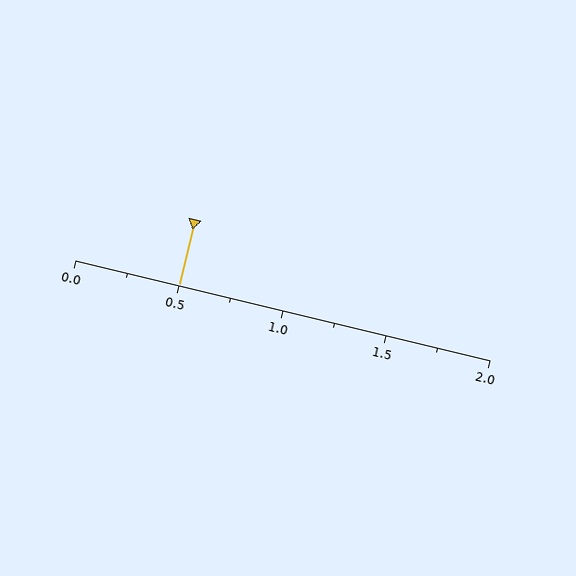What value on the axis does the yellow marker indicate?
The marker indicates approximately 0.5.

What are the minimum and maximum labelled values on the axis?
The axis runs from 0.0 to 2.0.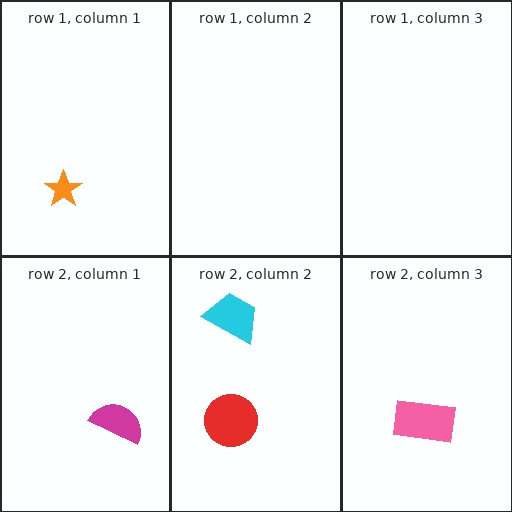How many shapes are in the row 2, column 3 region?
1.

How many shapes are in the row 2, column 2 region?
2.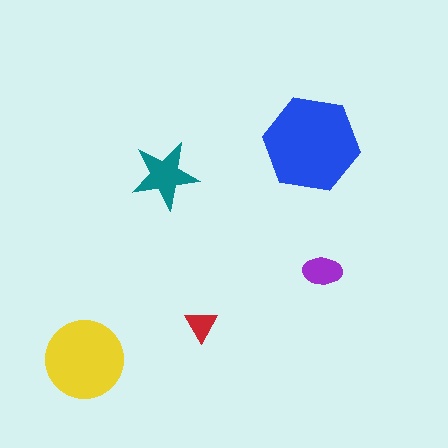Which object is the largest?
The blue hexagon.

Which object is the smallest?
The red triangle.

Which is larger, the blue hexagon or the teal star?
The blue hexagon.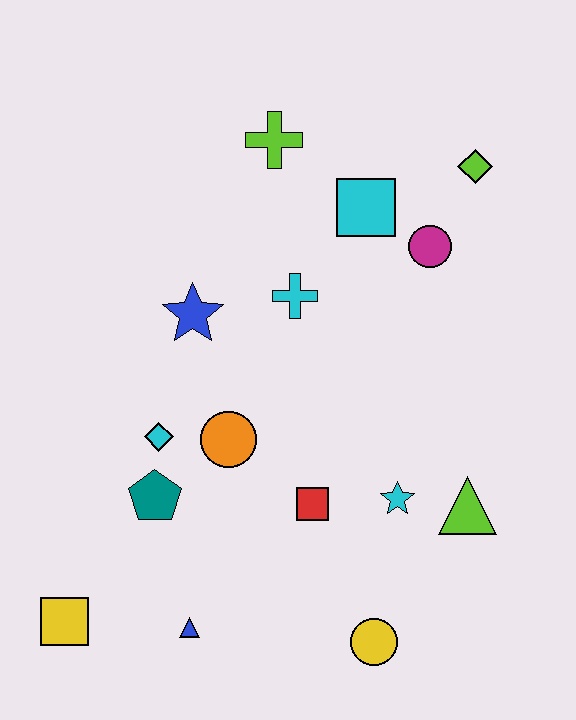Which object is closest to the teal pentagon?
The cyan diamond is closest to the teal pentagon.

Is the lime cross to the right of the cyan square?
No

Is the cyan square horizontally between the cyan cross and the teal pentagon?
No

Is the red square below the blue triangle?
No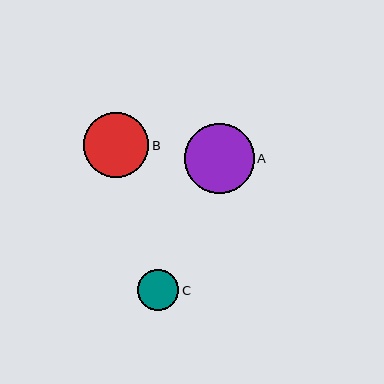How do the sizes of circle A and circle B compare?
Circle A and circle B are approximately the same size.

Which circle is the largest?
Circle A is the largest with a size of approximately 70 pixels.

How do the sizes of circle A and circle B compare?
Circle A and circle B are approximately the same size.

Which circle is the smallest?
Circle C is the smallest with a size of approximately 41 pixels.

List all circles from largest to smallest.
From largest to smallest: A, B, C.